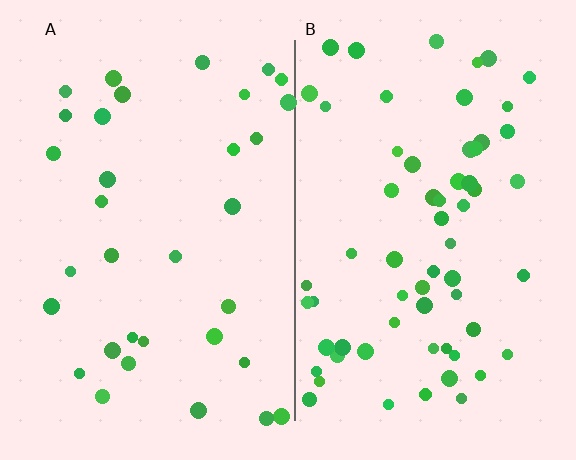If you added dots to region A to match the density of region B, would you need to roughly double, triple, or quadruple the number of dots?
Approximately double.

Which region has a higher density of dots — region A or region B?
B (the right).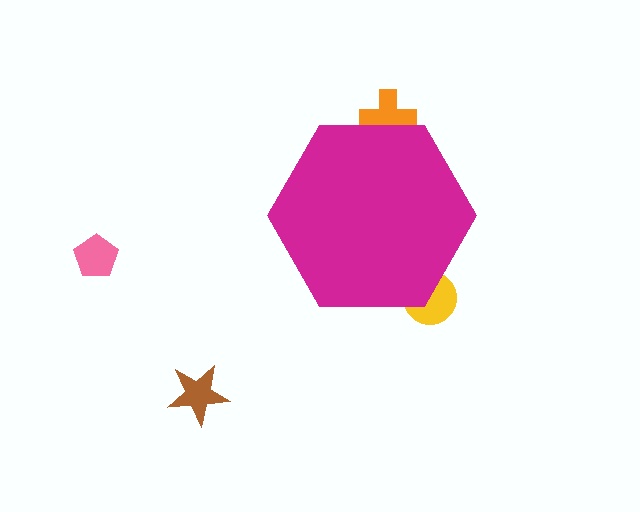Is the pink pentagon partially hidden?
No, the pink pentagon is fully visible.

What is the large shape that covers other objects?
A magenta hexagon.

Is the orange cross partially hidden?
Yes, the orange cross is partially hidden behind the magenta hexagon.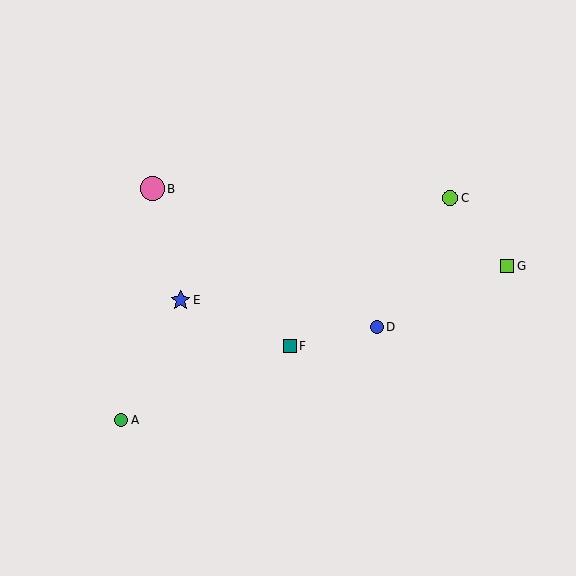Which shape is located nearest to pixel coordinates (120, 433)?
The green circle (labeled A) at (121, 420) is nearest to that location.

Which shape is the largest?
The pink circle (labeled B) is the largest.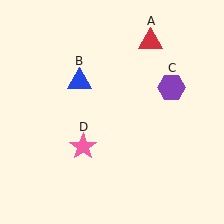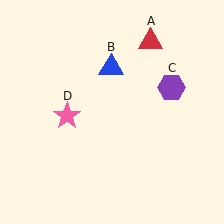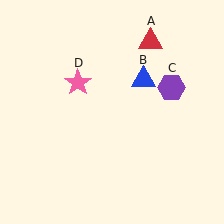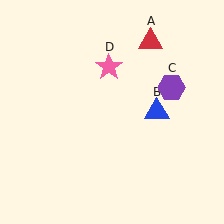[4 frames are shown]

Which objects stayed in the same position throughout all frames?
Red triangle (object A) and purple hexagon (object C) remained stationary.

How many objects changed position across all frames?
2 objects changed position: blue triangle (object B), pink star (object D).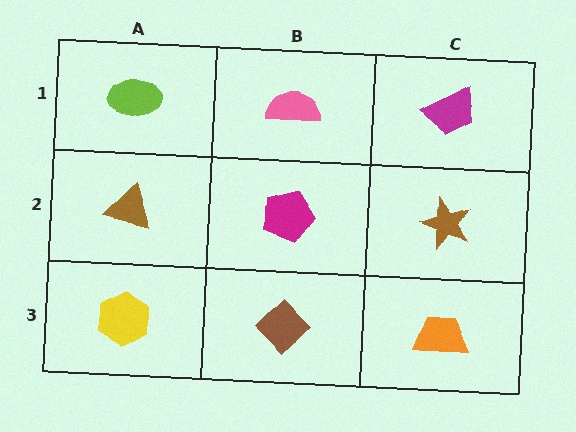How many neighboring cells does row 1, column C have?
2.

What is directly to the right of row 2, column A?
A magenta pentagon.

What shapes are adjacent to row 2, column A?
A lime ellipse (row 1, column A), a yellow hexagon (row 3, column A), a magenta pentagon (row 2, column B).